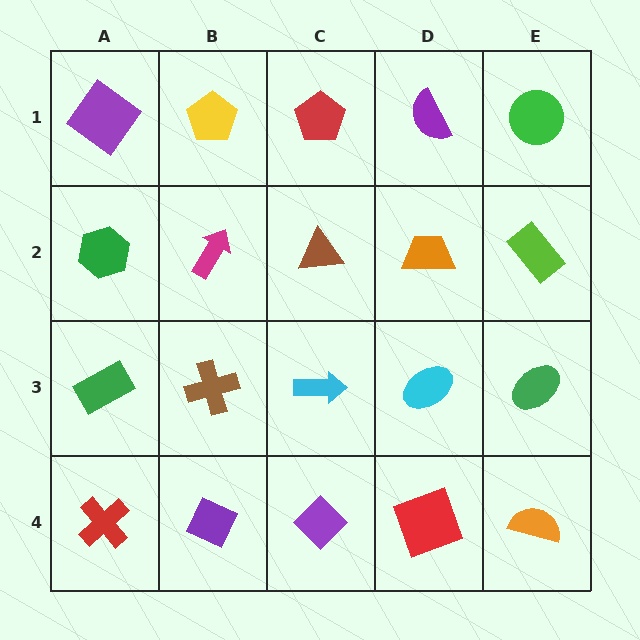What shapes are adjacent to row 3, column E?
A lime rectangle (row 2, column E), an orange semicircle (row 4, column E), a cyan ellipse (row 3, column D).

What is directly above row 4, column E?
A green ellipse.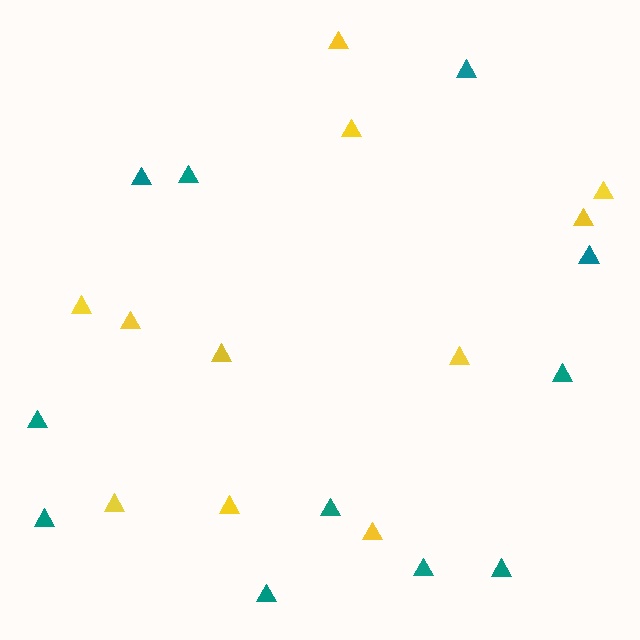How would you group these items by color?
There are 2 groups: one group of yellow triangles (11) and one group of teal triangles (11).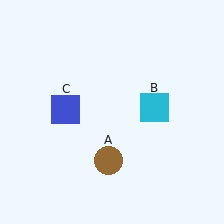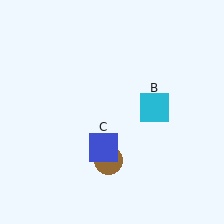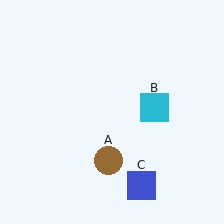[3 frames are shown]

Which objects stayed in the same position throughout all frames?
Brown circle (object A) and cyan square (object B) remained stationary.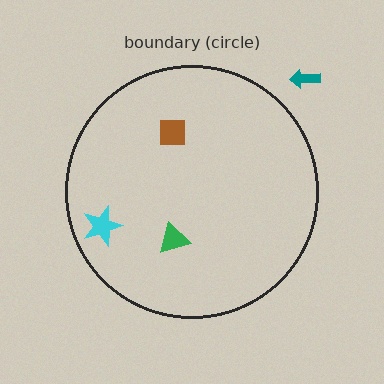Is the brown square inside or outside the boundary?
Inside.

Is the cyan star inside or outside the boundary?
Inside.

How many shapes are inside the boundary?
3 inside, 1 outside.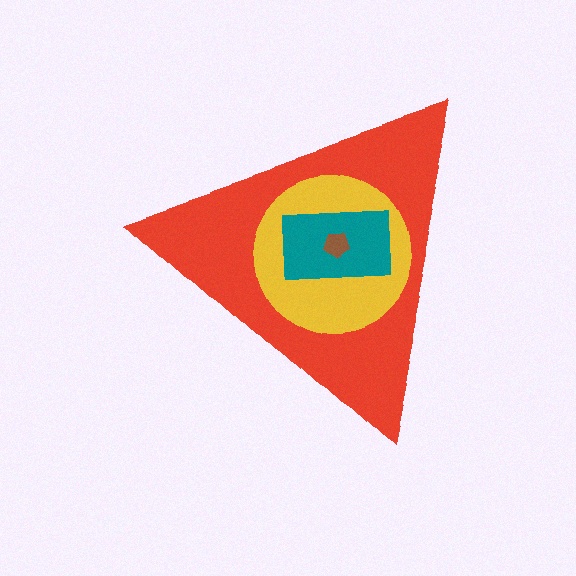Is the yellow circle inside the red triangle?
Yes.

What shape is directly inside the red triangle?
The yellow circle.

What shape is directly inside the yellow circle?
The teal rectangle.